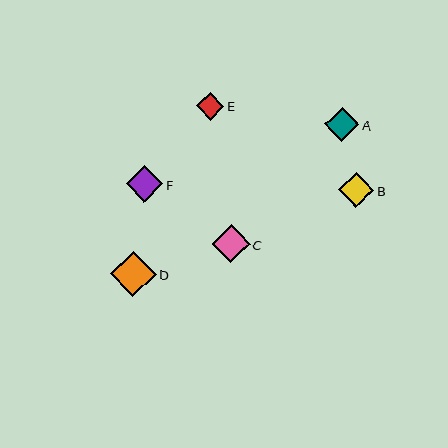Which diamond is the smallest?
Diamond E is the smallest with a size of approximately 27 pixels.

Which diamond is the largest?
Diamond D is the largest with a size of approximately 45 pixels.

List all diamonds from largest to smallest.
From largest to smallest: D, C, F, B, A, E.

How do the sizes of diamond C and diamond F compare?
Diamond C and diamond F are approximately the same size.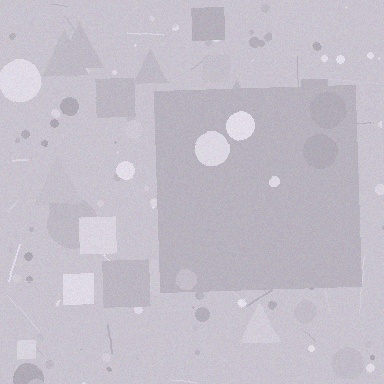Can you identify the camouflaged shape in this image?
The camouflaged shape is a square.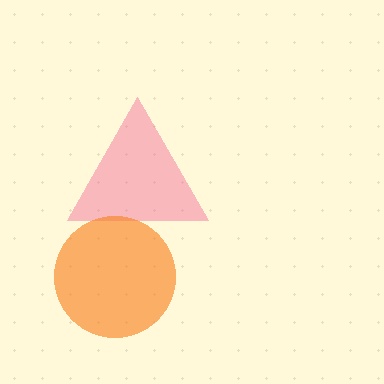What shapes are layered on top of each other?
The layered shapes are: a pink triangle, an orange circle.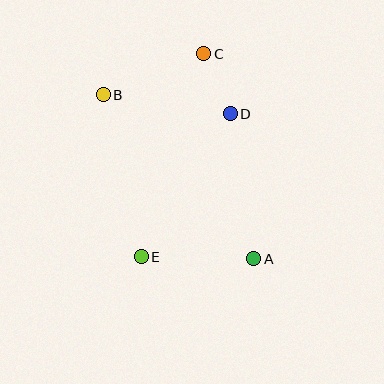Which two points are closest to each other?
Points C and D are closest to each other.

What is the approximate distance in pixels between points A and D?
The distance between A and D is approximately 147 pixels.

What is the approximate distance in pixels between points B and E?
The distance between B and E is approximately 166 pixels.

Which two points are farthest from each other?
Points A and B are farthest from each other.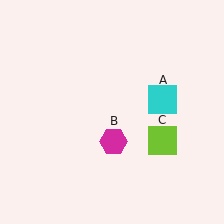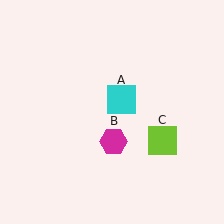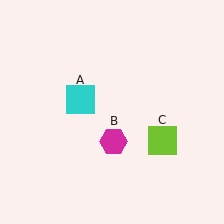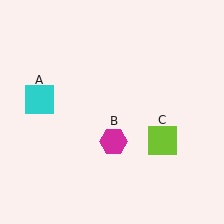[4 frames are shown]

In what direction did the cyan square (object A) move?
The cyan square (object A) moved left.